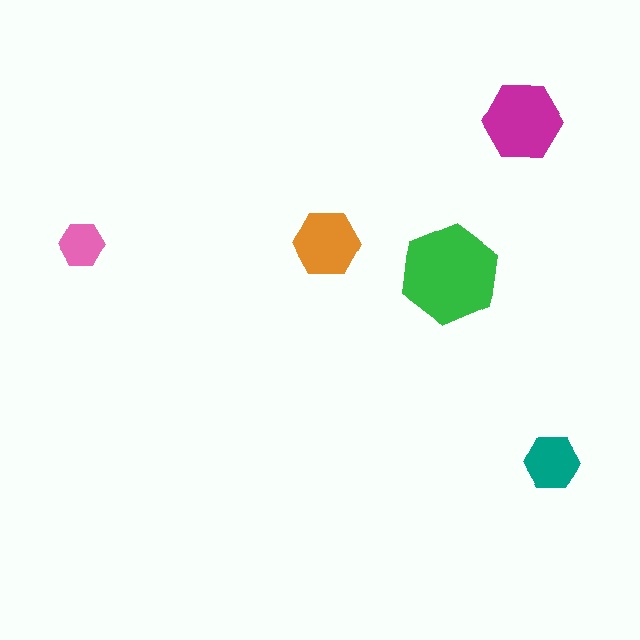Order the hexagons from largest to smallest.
the green one, the magenta one, the orange one, the teal one, the pink one.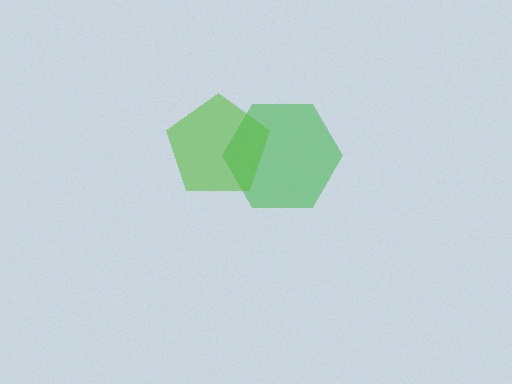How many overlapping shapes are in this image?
There are 2 overlapping shapes in the image.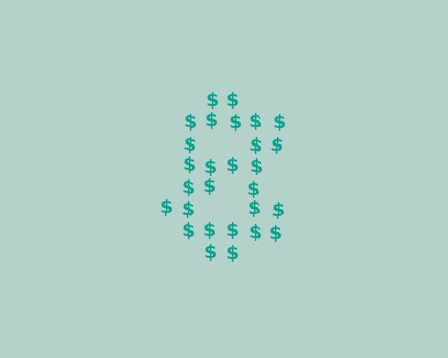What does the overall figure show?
The overall figure shows the digit 8.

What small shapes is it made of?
It is made of small dollar signs.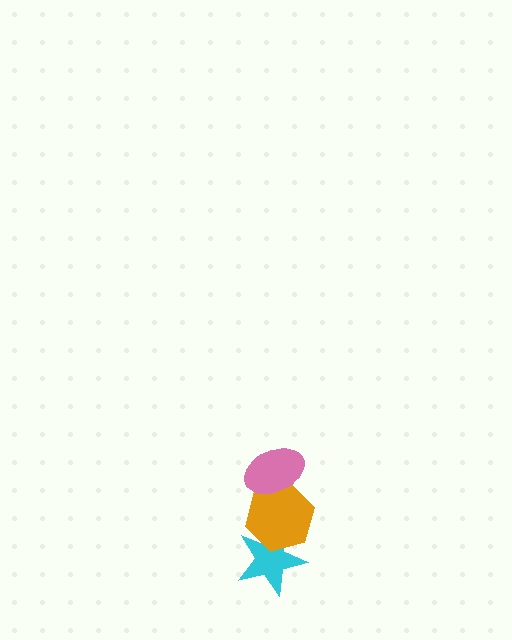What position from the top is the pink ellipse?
The pink ellipse is 1st from the top.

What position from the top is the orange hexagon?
The orange hexagon is 2nd from the top.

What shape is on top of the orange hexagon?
The pink ellipse is on top of the orange hexagon.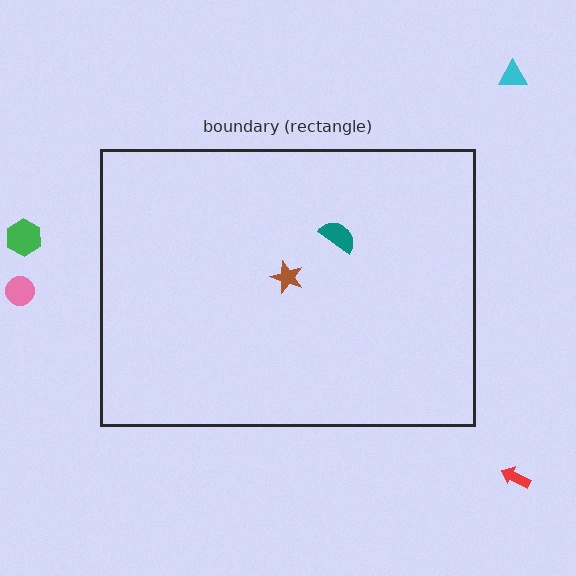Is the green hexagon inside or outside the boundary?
Outside.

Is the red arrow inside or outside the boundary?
Outside.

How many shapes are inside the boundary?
2 inside, 4 outside.